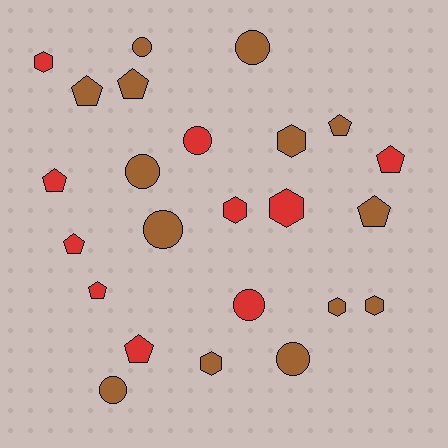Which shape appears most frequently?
Pentagon, with 9 objects.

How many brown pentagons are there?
There are 4 brown pentagons.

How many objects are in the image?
There are 24 objects.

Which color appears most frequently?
Brown, with 14 objects.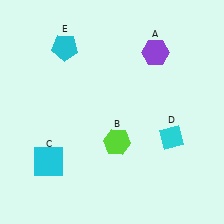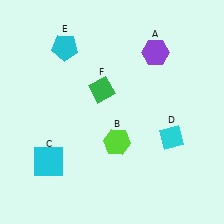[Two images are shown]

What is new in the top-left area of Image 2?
A green diamond (F) was added in the top-left area of Image 2.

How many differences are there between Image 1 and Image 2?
There is 1 difference between the two images.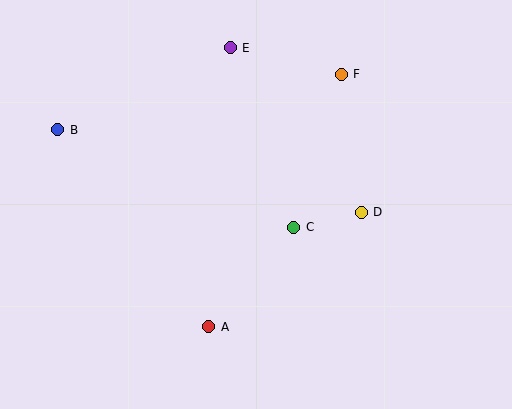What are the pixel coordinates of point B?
Point B is at (58, 130).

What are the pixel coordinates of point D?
Point D is at (361, 212).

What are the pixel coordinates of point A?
Point A is at (209, 327).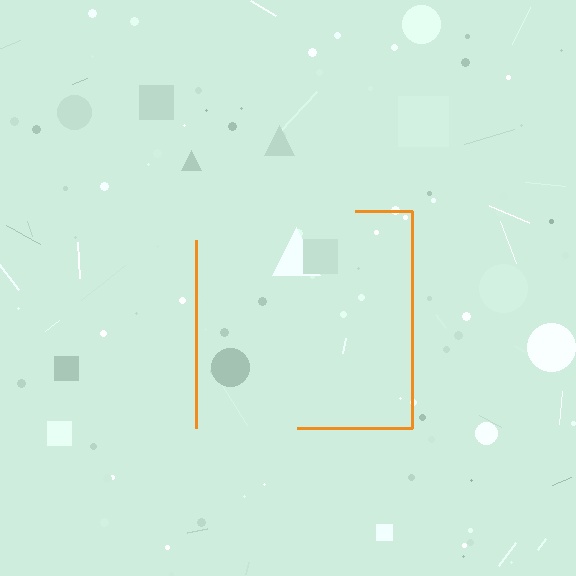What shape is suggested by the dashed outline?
The dashed outline suggests a square.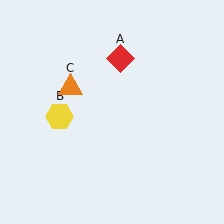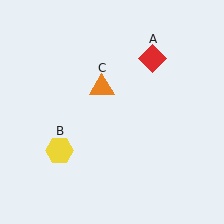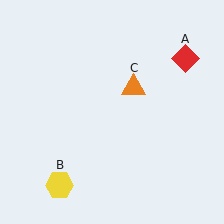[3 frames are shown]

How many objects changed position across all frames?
3 objects changed position: red diamond (object A), yellow hexagon (object B), orange triangle (object C).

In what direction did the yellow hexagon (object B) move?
The yellow hexagon (object B) moved down.